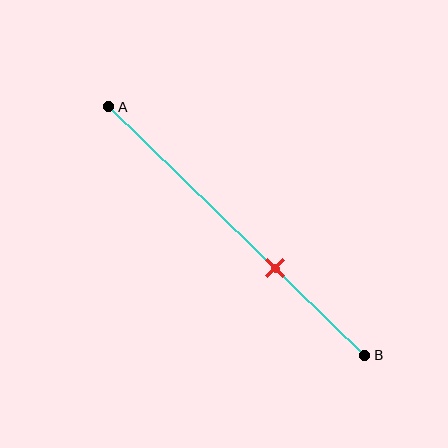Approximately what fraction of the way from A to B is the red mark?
The red mark is approximately 65% of the way from A to B.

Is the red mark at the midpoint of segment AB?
No, the mark is at about 65% from A, not at the 50% midpoint.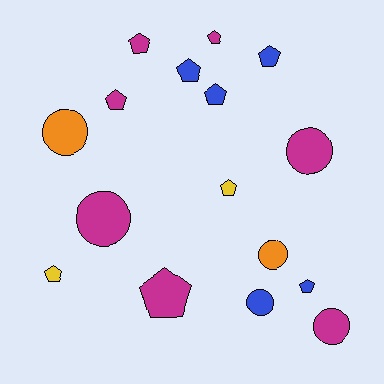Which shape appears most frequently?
Pentagon, with 10 objects.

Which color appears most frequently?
Magenta, with 7 objects.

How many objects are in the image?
There are 16 objects.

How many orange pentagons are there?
There are no orange pentagons.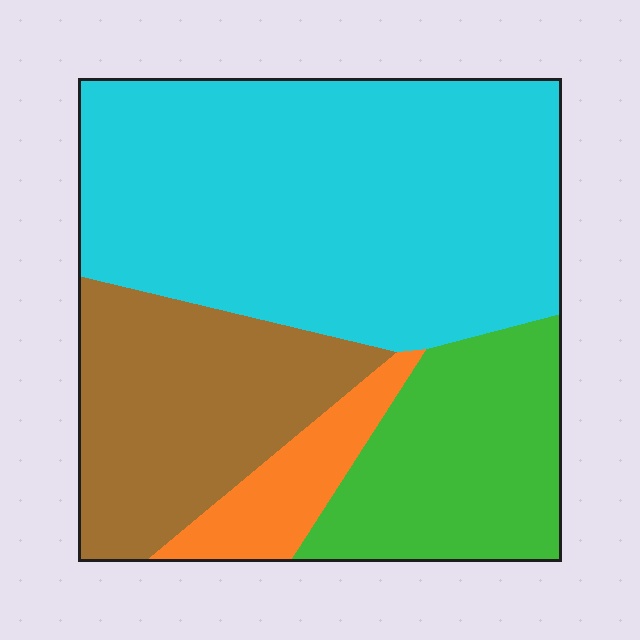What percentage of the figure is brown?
Brown covers about 20% of the figure.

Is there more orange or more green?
Green.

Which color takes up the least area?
Orange, at roughly 10%.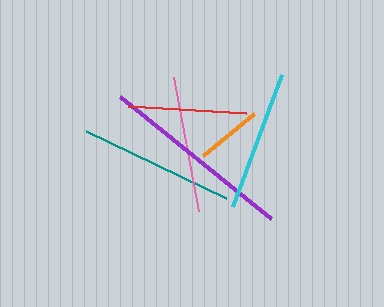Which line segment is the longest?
The purple line is the longest at approximately 194 pixels.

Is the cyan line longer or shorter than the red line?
The cyan line is longer than the red line.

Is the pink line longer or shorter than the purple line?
The purple line is longer than the pink line.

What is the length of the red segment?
The red segment is approximately 118 pixels long.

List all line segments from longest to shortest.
From longest to shortest: purple, teal, cyan, pink, red, orange.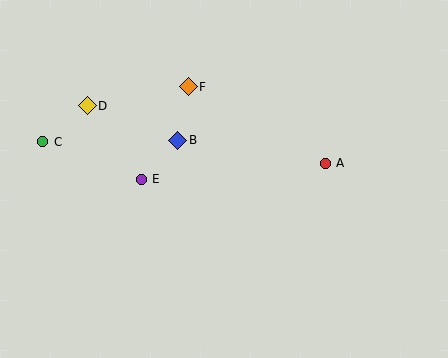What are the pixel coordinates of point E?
Point E is at (141, 179).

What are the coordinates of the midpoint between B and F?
The midpoint between B and F is at (183, 114).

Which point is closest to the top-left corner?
Point D is closest to the top-left corner.